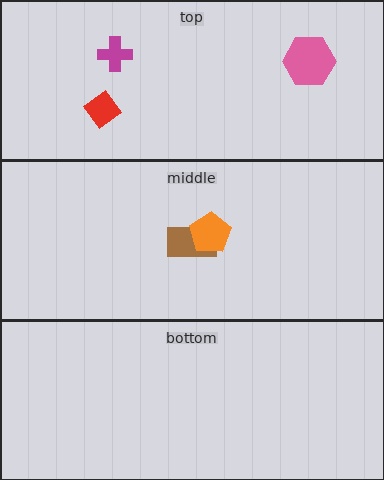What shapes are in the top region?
The red diamond, the magenta cross, the pink hexagon.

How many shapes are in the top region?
3.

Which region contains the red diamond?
The top region.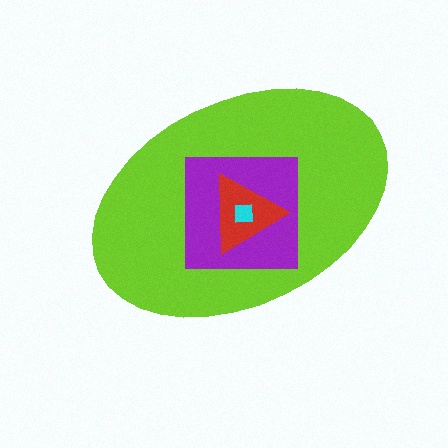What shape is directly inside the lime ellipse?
The purple square.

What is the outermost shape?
The lime ellipse.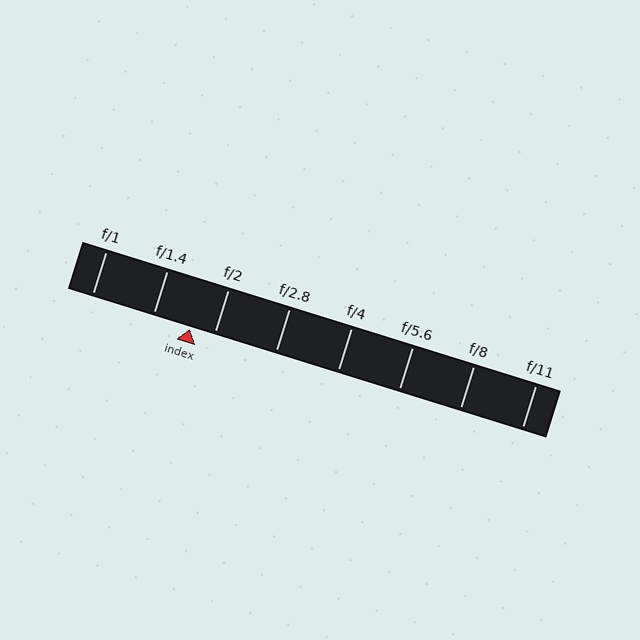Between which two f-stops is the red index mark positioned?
The index mark is between f/1.4 and f/2.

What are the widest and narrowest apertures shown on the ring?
The widest aperture shown is f/1 and the narrowest is f/11.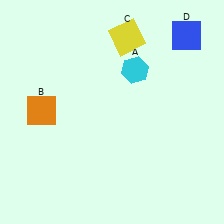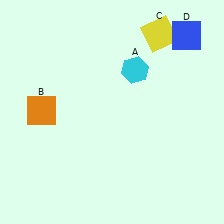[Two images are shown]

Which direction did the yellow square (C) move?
The yellow square (C) moved right.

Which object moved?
The yellow square (C) moved right.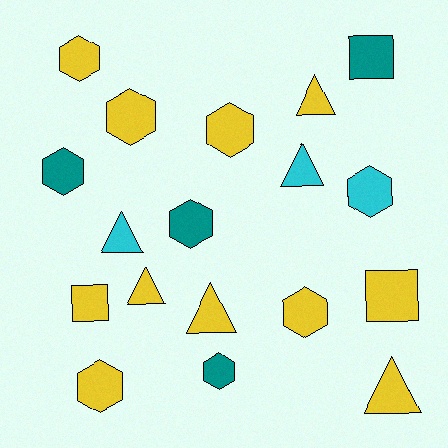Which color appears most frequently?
Yellow, with 11 objects.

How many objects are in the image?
There are 18 objects.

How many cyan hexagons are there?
There is 1 cyan hexagon.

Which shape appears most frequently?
Hexagon, with 9 objects.